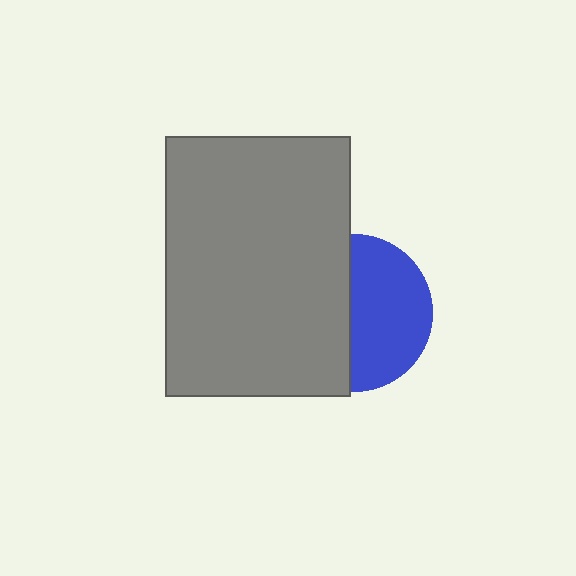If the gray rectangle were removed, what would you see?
You would see the complete blue circle.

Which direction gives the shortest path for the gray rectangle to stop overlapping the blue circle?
Moving left gives the shortest separation.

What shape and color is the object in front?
The object in front is a gray rectangle.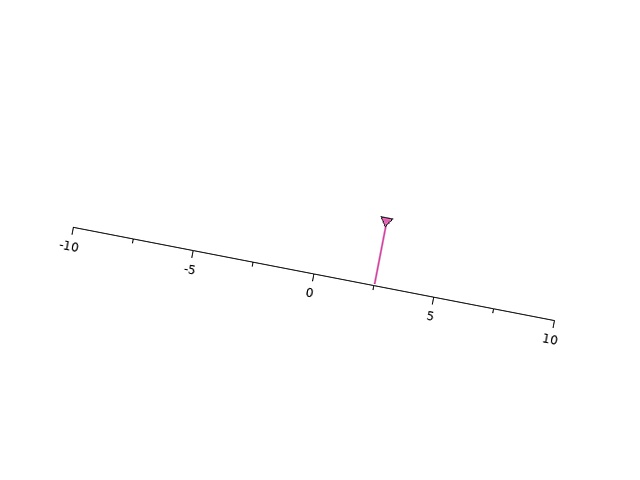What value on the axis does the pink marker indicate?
The marker indicates approximately 2.5.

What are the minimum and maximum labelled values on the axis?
The axis runs from -10 to 10.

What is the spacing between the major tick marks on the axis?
The major ticks are spaced 5 apart.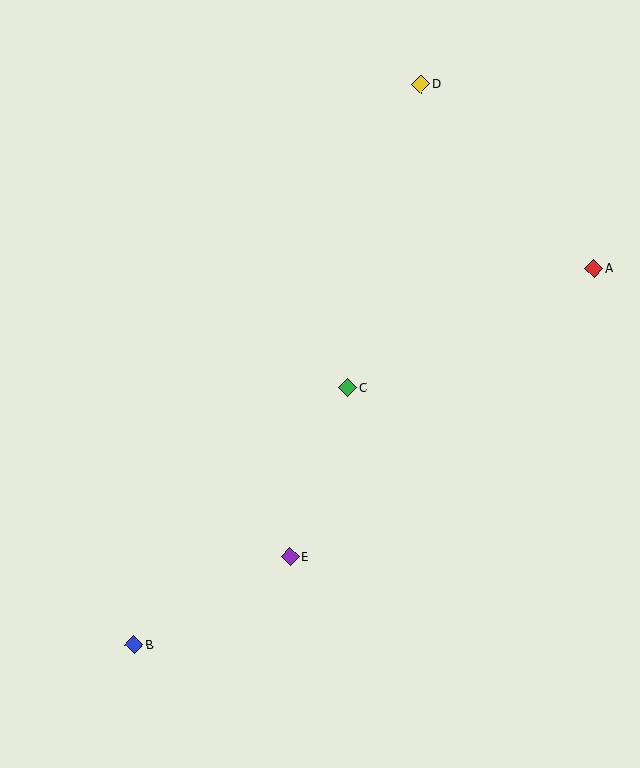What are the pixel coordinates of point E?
Point E is at (290, 557).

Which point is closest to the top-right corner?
Point D is closest to the top-right corner.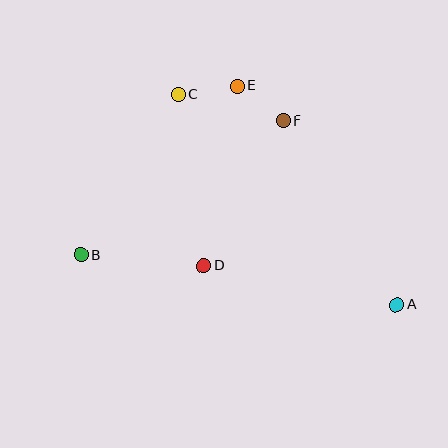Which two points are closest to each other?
Points E and F are closest to each other.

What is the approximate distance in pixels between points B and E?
The distance between B and E is approximately 230 pixels.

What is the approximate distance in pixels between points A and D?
The distance between A and D is approximately 197 pixels.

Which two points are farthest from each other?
Points A and B are farthest from each other.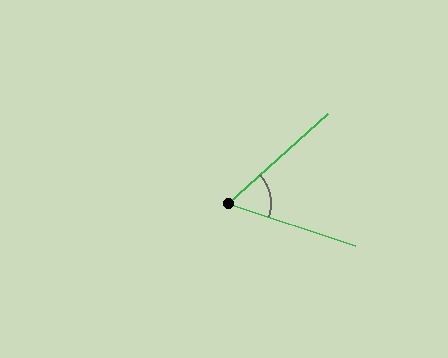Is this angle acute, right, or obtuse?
It is acute.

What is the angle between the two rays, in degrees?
Approximately 60 degrees.